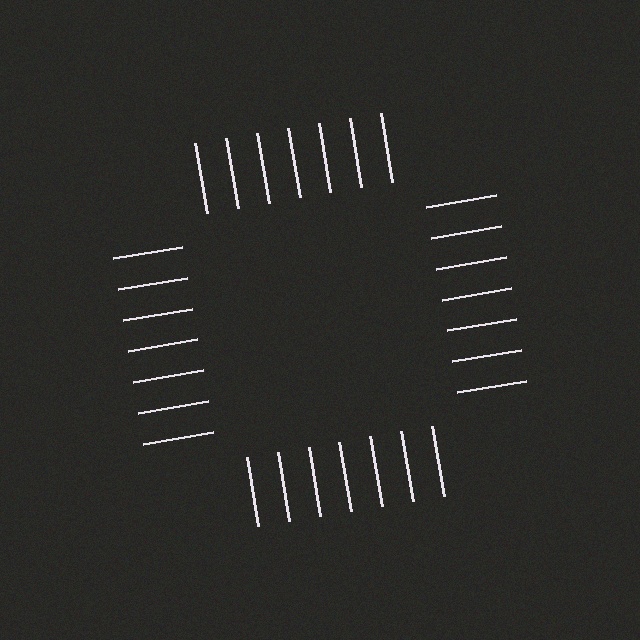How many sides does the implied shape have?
4 sides — the line-ends trace a square.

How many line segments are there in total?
28 — 7 along each of the 4 edges.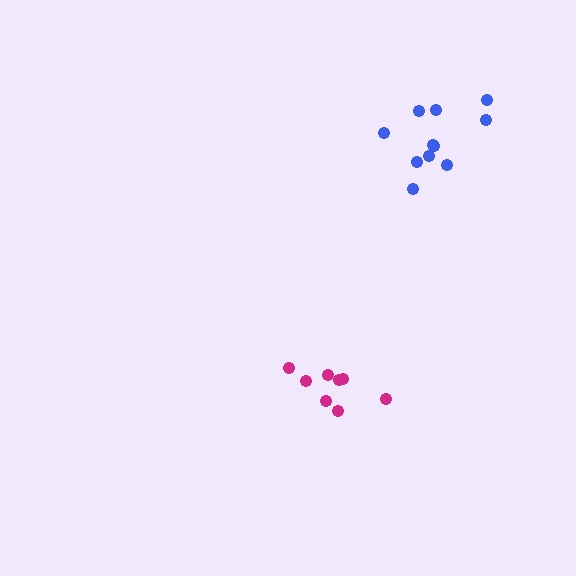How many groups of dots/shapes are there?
There are 2 groups.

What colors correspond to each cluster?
The clusters are colored: magenta, blue.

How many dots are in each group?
Group 1: 8 dots, Group 2: 11 dots (19 total).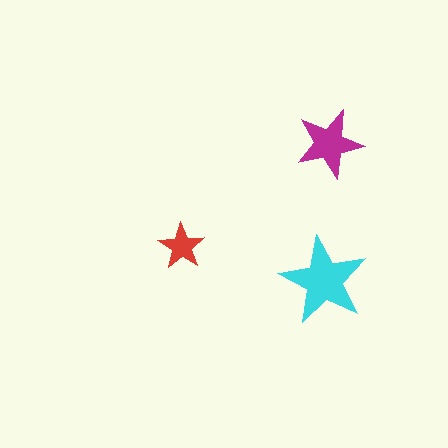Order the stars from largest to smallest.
the cyan one, the magenta one, the red one.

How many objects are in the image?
There are 3 objects in the image.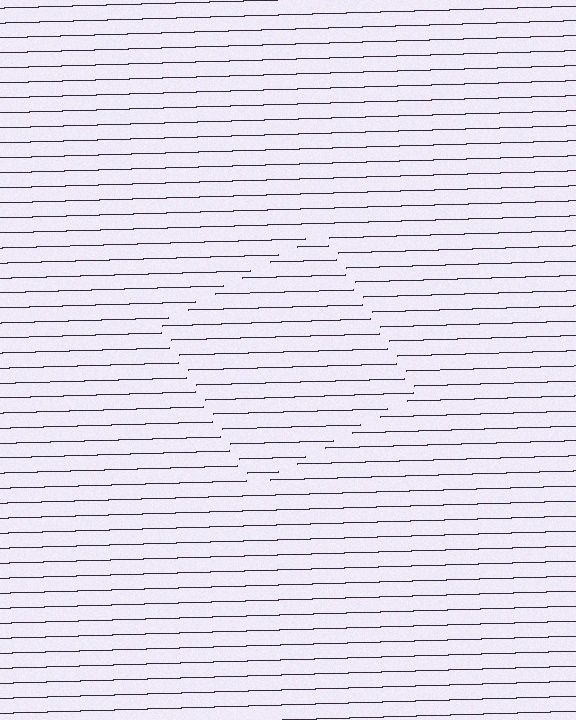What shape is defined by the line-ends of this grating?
An illusory square. The interior of the shape contains the same grating, shifted by half a period — the contour is defined by the phase discontinuity where line-ends from the inner and outer gratings abut.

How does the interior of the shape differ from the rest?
The interior of the shape contains the same grating, shifted by half a period — the contour is defined by the phase discontinuity where line-ends from the inner and outer gratings abut.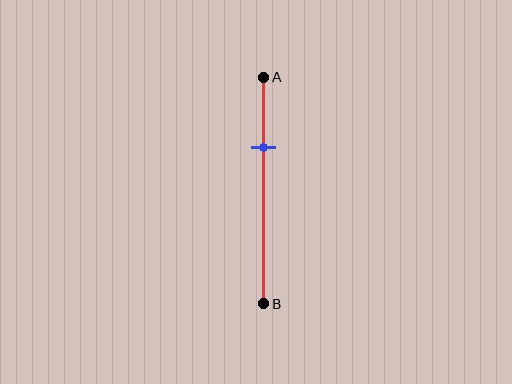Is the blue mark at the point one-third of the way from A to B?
Yes, the mark is approximately at the one-third point.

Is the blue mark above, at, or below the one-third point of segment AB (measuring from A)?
The blue mark is approximately at the one-third point of segment AB.